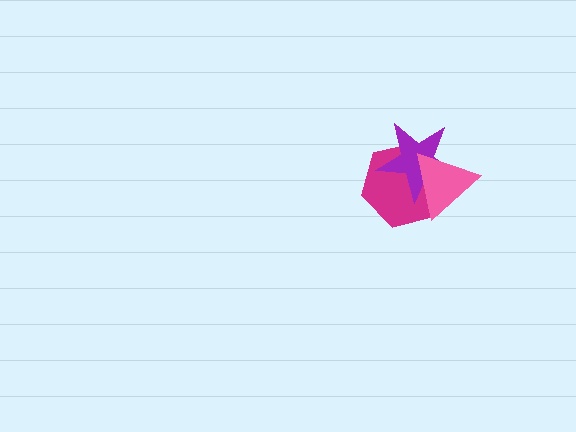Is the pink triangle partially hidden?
No, no other shape covers it.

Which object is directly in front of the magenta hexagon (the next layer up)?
The purple star is directly in front of the magenta hexagon.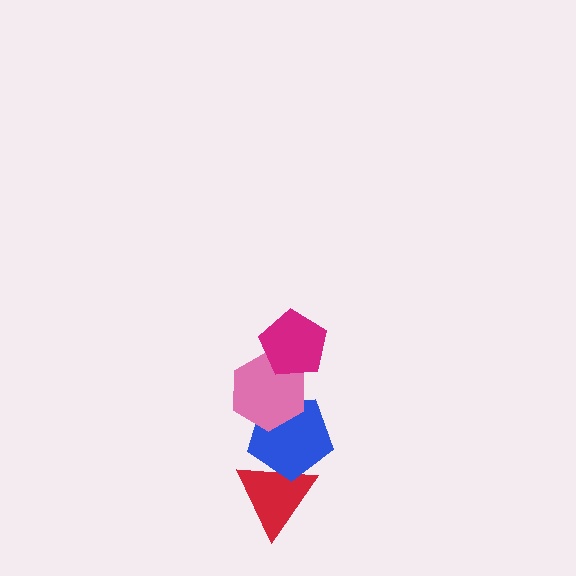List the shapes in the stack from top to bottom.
From top to bottom: the magenta pentagon, the pink hexagon, the blue pentagon, the red triangle.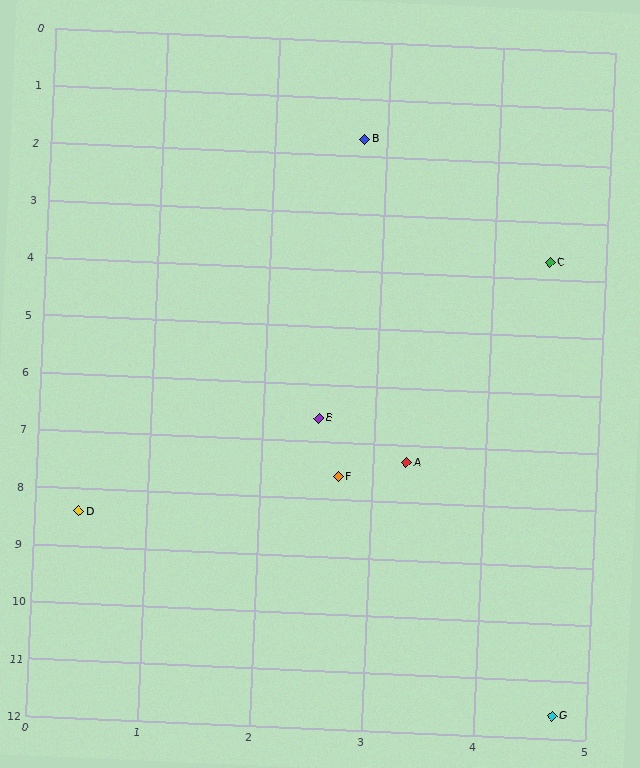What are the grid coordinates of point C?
Point C is at approximately (4.5, 3.7).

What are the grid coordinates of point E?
Point E is at approximately (2.5, 6.6).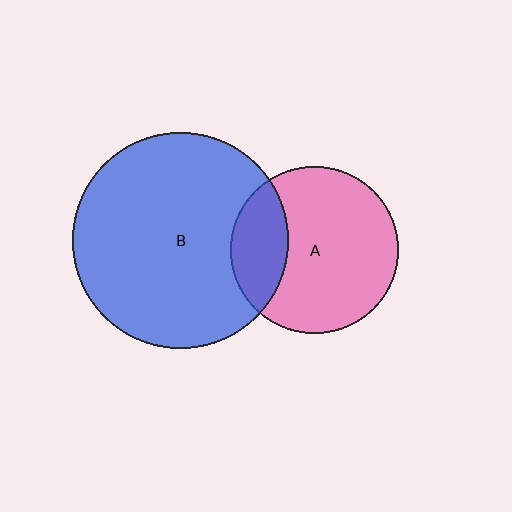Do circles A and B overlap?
Yes.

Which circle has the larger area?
Circle B (blue).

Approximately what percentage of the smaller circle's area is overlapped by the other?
Approximately 25%.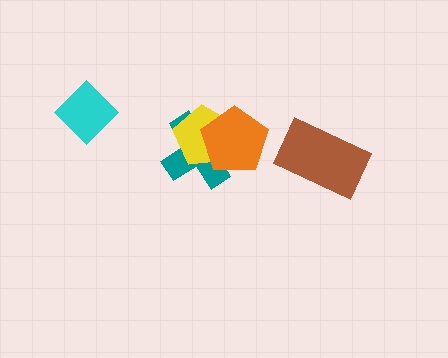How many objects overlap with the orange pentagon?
2 objects overlap with the orange pentagon.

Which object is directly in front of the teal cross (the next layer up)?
The yellow pentagon is directly in front of the teal cross.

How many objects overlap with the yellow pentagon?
2 objects overlap with the yellow pentagon.